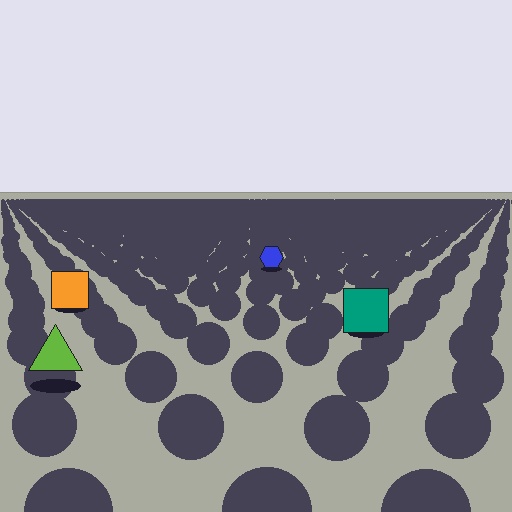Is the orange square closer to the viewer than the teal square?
No. The teal square is closer — you can tell from the texture gradient: the ground texture is coarser near it.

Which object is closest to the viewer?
The lime triangle is closest. The texture marks near it are larger and more spread out.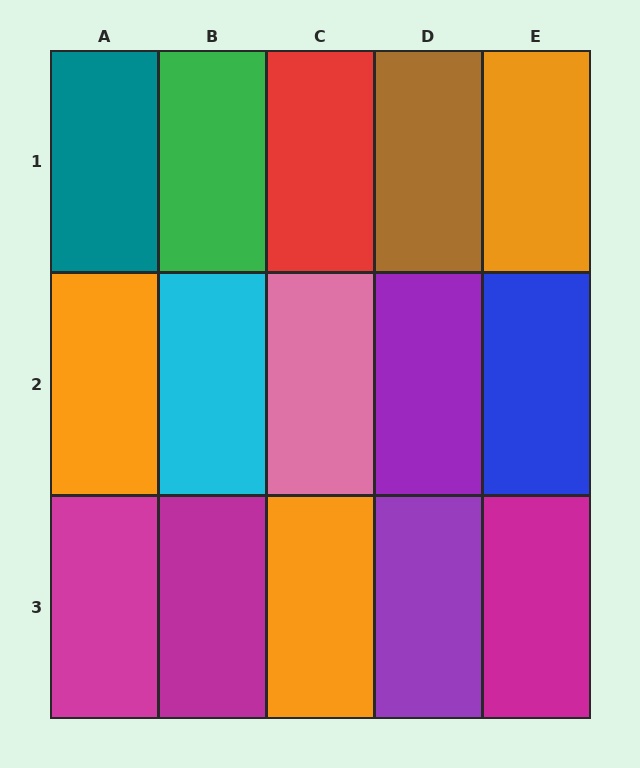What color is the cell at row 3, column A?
Magenta.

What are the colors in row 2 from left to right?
Orange, cyan, pink, purple, blue.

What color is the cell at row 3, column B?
Magenta.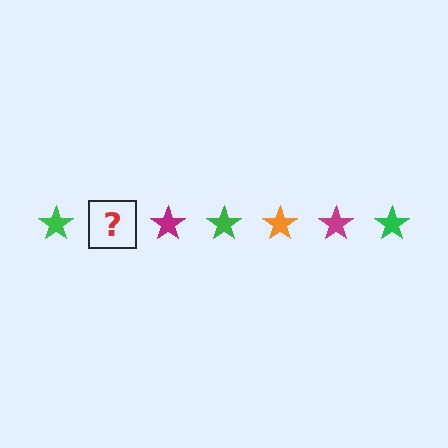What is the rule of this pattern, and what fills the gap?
The rule is that the pattern cycles through green, orange, magenta stars. The gap should be filled with an orange star.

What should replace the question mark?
The question mark should be replaced with an orange star.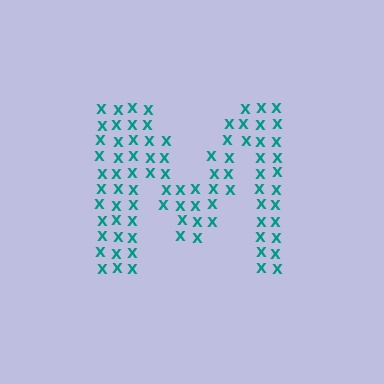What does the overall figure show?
The overall figure shows the letter M.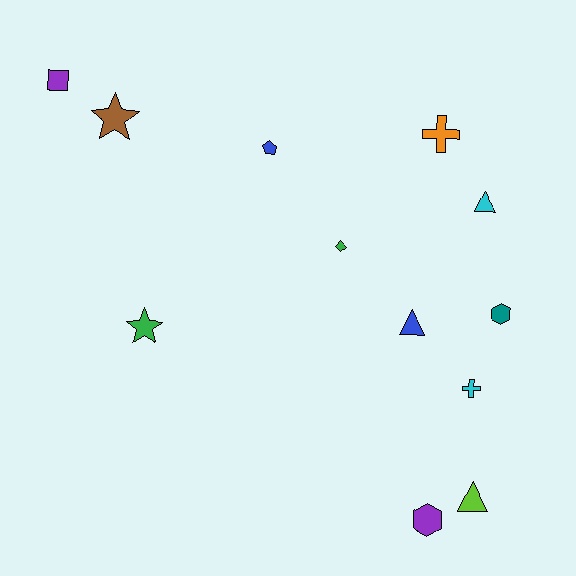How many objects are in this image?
There are 12 objects.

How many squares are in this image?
There is 1 square.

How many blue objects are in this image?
There are 2 blue objects.